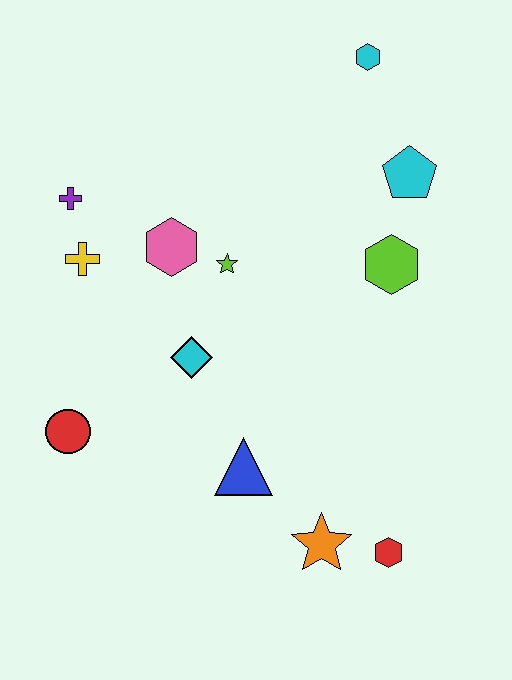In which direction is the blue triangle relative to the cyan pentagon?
The blue triangle is below the cyan pentagon.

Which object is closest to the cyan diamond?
The lime star is closest to the cyan diamond.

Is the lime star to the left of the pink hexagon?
No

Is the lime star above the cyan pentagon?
No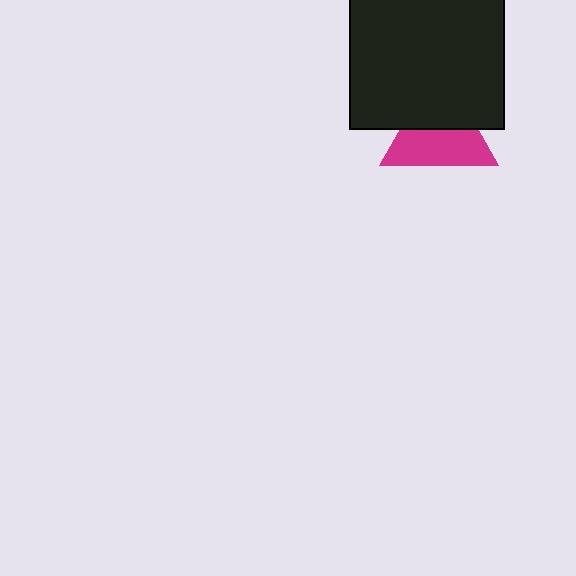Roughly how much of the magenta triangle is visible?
About half of it is visible (roughly 57%).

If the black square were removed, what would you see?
You would see the complete magenta triangle.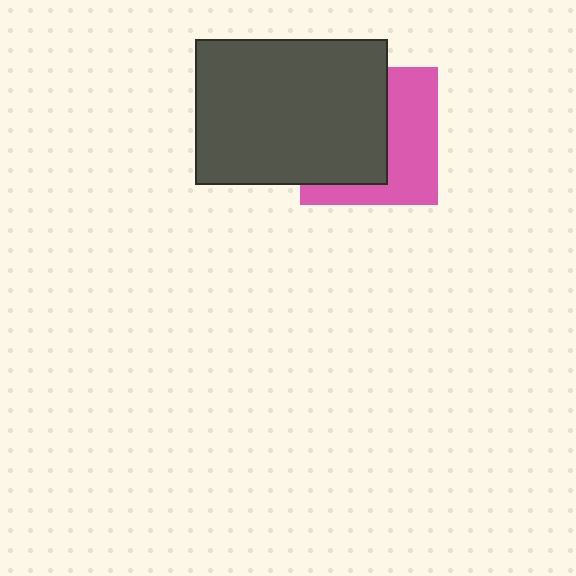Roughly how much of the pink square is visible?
About half of it is visible (roughly 45%).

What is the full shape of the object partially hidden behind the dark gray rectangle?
The partially hidden object is a pink square.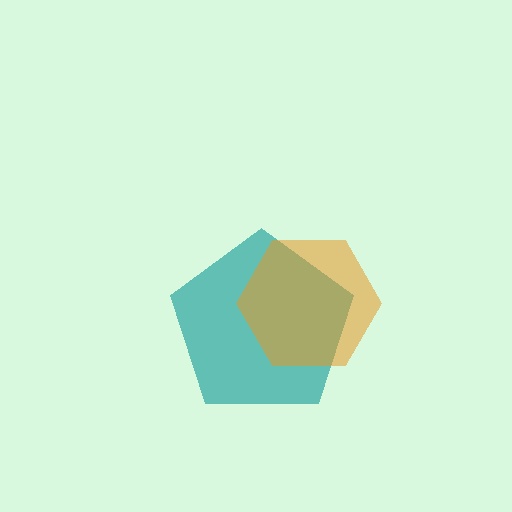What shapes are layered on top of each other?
The layered shapes are: a teal pentagon, an orange hexagon.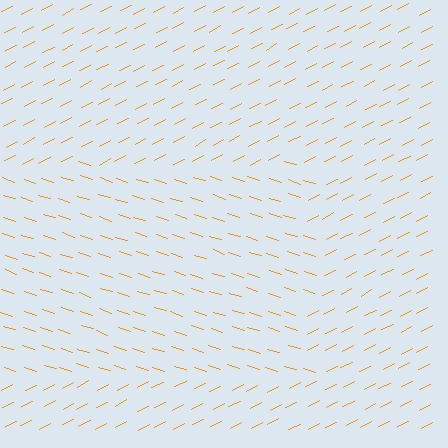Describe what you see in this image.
The image is filled with small orange line segments. A rectangle region in the image has lines oriented differently from the surrounding lines, creating a visible texture boundary.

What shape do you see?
I see a rectangle.